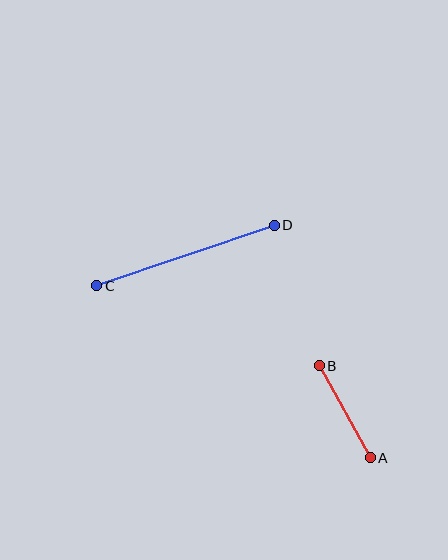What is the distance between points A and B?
The distance is approximately 105 pixels.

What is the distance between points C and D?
The distance is approximately 188 pixels.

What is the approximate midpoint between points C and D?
The midpoint is at approximately (185, 255) pixels.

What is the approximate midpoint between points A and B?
The midpoint is at approximately (345, 412) pixels.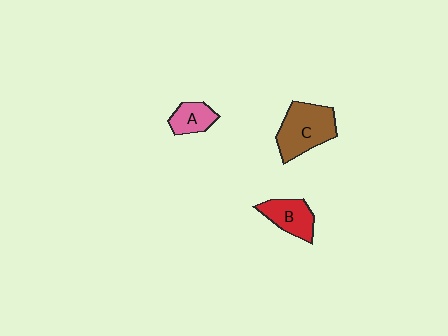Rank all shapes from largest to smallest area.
From largest to smallest: C (brown), B (red), A (pink).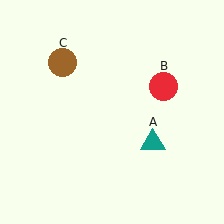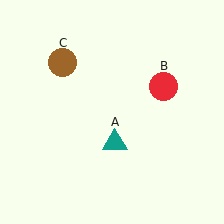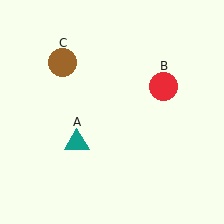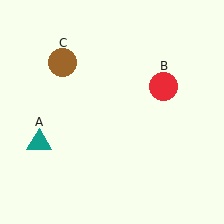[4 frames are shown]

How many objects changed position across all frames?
1 object changed position: teal triangle (object A).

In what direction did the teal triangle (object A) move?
The teal triangle (object A) moved left.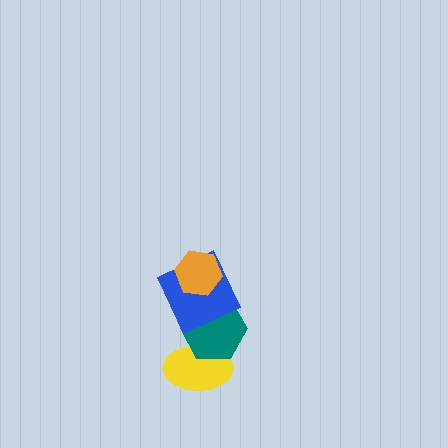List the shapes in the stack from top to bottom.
From top to bottom: the orange hexagon, the blue square, the teal hexagon, the yellow ellipse.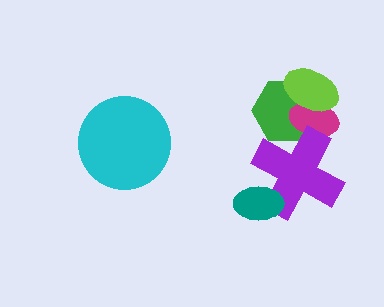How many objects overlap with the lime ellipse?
2 objects overlap with the lime ellipse.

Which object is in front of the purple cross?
The teal ellipse is in front of the purple cross.